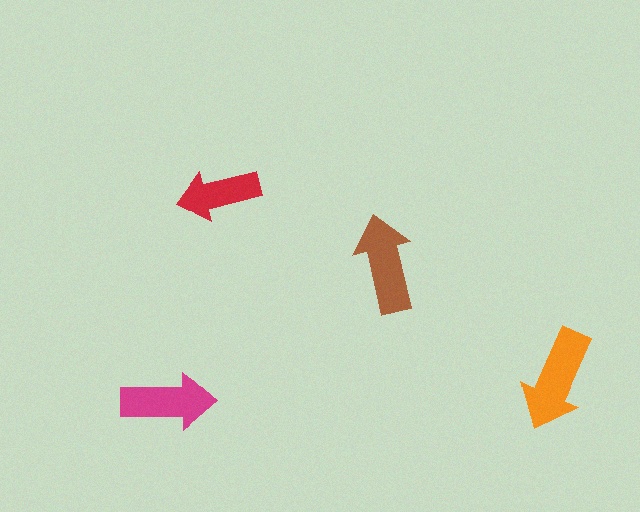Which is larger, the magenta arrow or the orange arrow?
The orange one.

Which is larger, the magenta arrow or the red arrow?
The magenta one.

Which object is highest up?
The red arrow is topmost.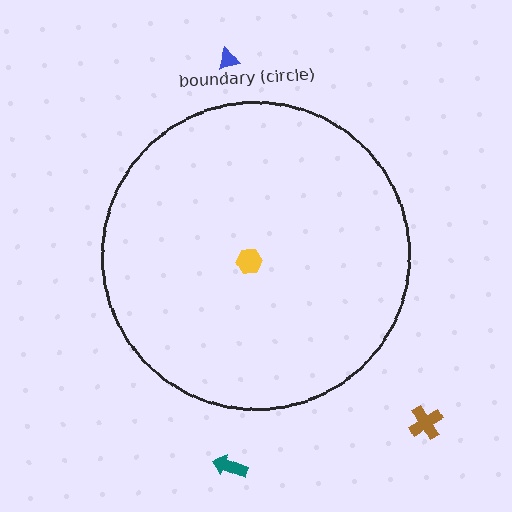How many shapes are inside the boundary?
1 inside, 3 outside.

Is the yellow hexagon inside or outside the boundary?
Inside.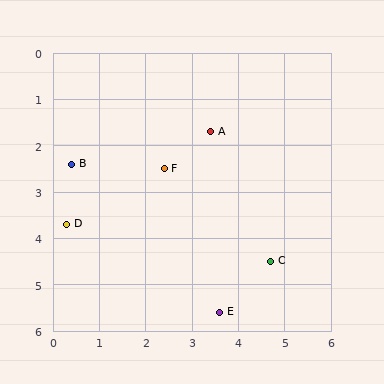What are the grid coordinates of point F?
Point F is at approximately (2.4, 2.5).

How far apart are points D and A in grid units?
Points D and A are about 3.7 grid units apart.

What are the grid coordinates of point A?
Point A is at approximately (3.4, 1.7).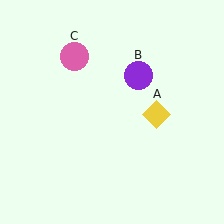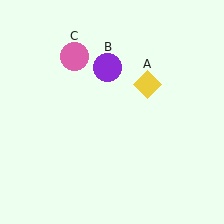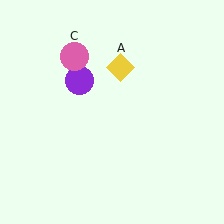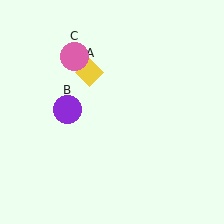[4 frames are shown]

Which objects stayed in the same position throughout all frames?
Pink circle (object C) remained stationary.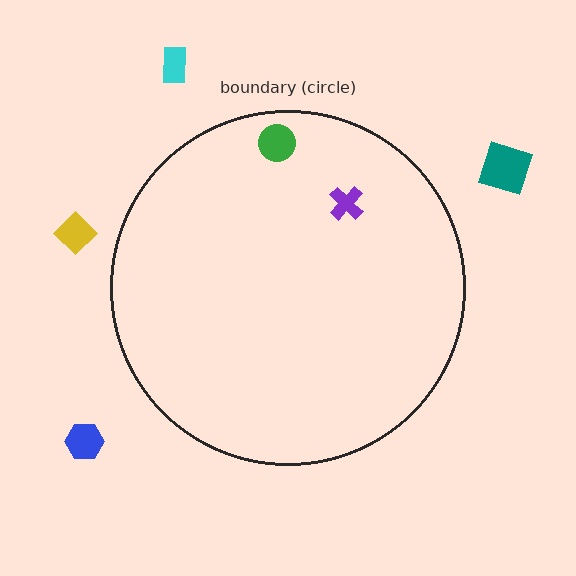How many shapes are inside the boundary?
2 inside, 4 outside.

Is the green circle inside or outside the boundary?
Inside.